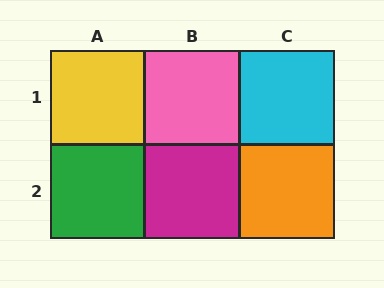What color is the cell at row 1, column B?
Pink.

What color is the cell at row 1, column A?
Yellow.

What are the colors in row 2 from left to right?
Green, magenta, orange.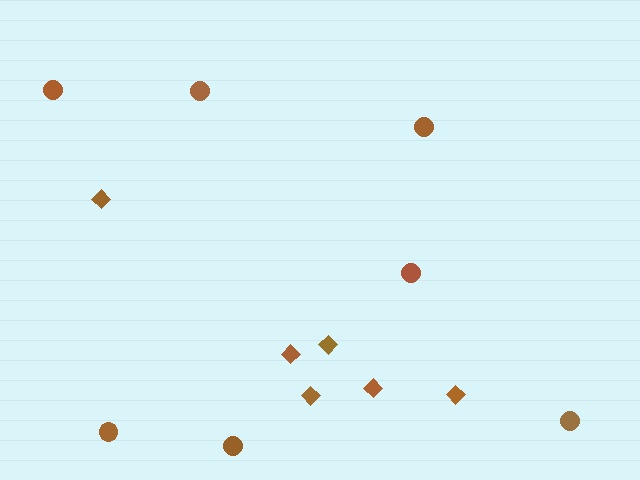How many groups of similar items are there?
There are 2 groups: one group of diamonds (6) and one group of circles (7).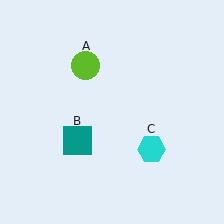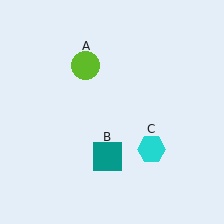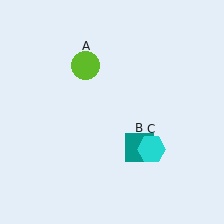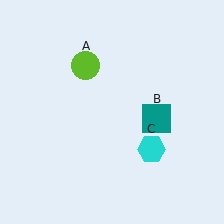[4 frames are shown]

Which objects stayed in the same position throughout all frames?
Lime circle (object A) and cyan hexagon (object C) remained stationary.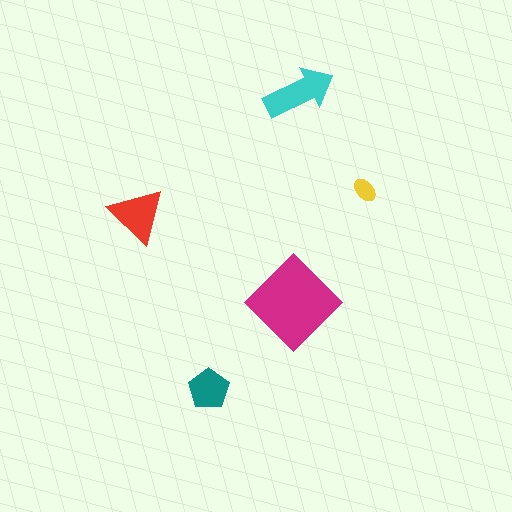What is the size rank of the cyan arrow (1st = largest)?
2nd.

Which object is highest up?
The cyan arrow is topmost.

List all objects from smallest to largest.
The yellow ellipse, the teal pentagon, the red triangle, the cyan arrow, the magenta diamond.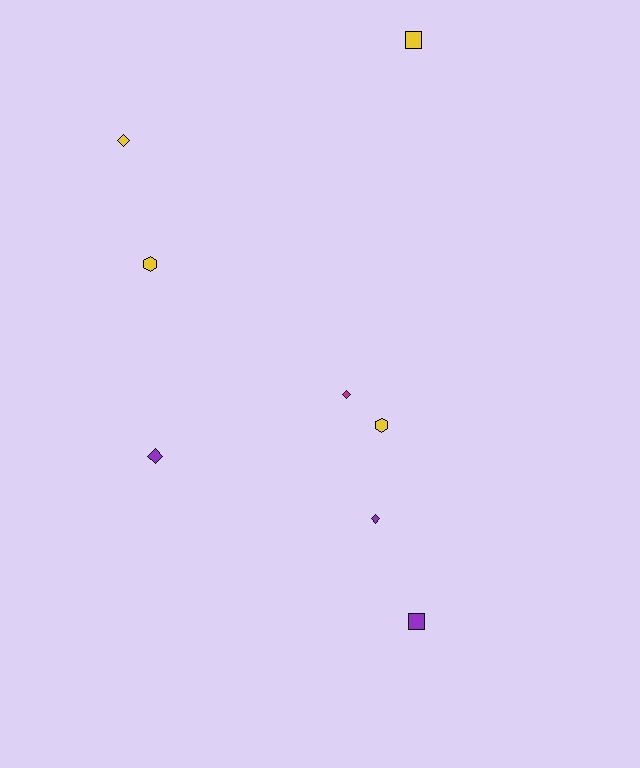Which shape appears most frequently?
Diamond, with 4 objects.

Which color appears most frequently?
Yellow, with 4 objects.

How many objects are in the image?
There are 8 objects.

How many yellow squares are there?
There is 1 yellow square.